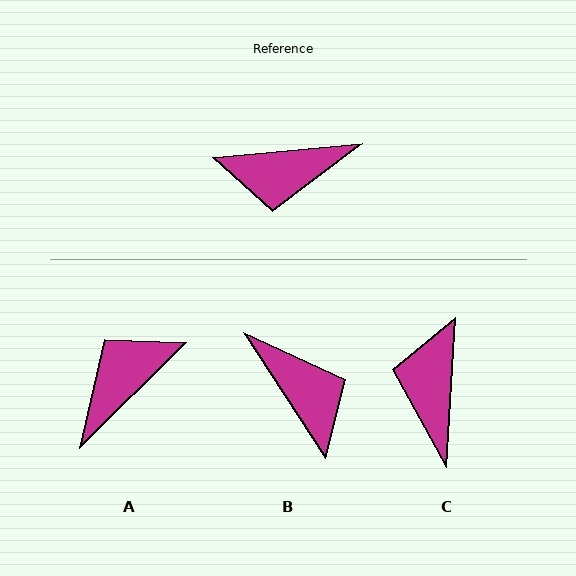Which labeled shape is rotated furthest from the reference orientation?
A, about 140 degrees away.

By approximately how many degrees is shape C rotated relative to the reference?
Approximately 99 degrees clockwise.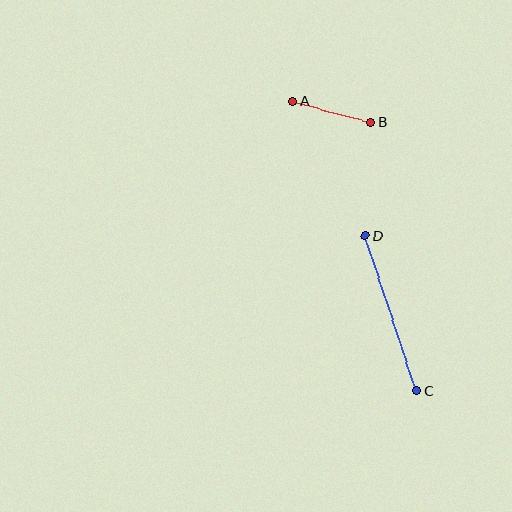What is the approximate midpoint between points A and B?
The midpoint is at approximately (332, 111) pixels.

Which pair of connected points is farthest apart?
Points C and D are farthest apart.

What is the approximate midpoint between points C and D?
The midpoint is at approximately (391, 313) pixels.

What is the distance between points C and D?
The distance is approximately 164 pixels.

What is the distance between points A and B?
The distance is approximately 81 pixels.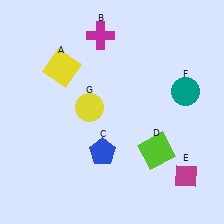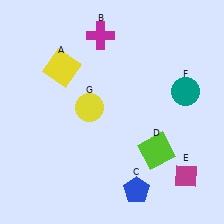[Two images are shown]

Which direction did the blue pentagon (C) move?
The blue pentagon (C) moved down.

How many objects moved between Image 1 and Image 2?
1 object moved between the two images.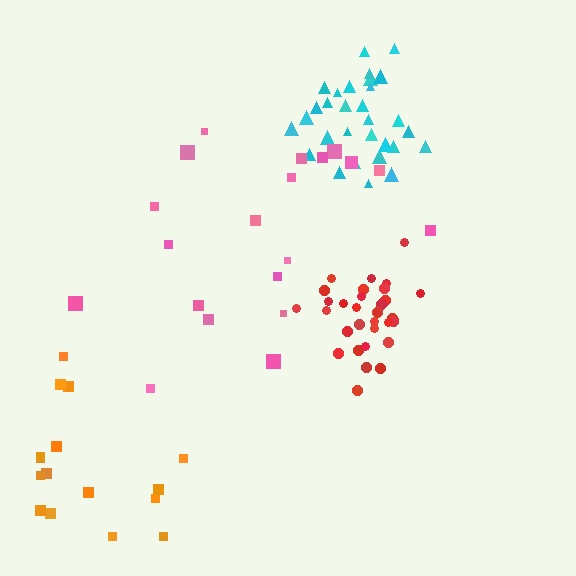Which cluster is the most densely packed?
Red.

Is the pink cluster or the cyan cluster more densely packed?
Cyan.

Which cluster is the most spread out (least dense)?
Orange.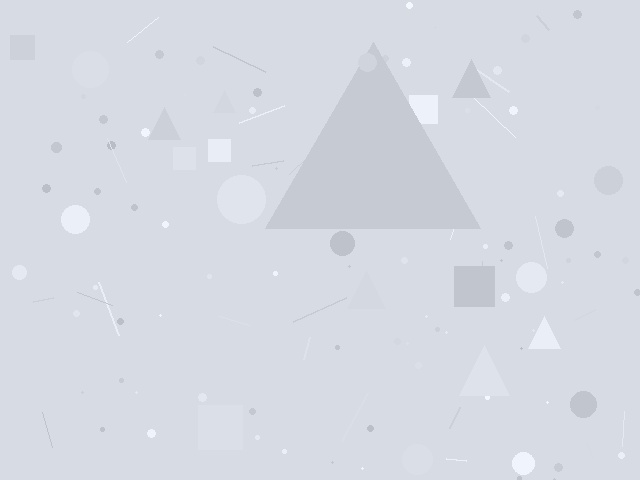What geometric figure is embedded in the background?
A triangle is embedded in the background.